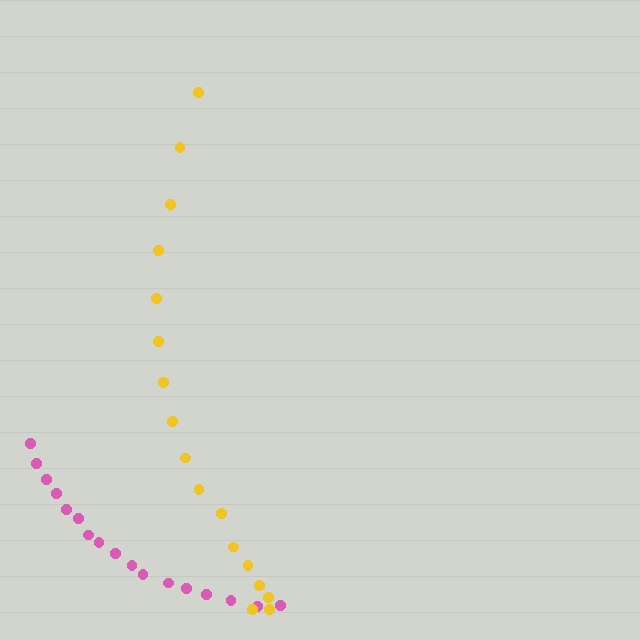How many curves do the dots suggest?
There are 2 distinct paths.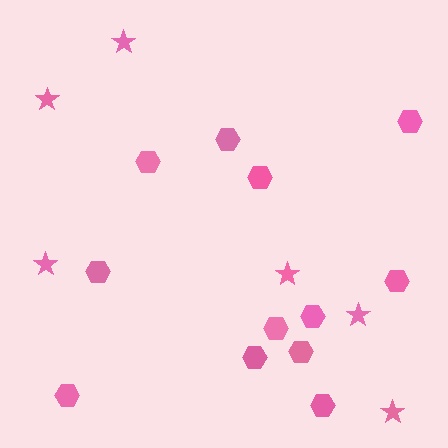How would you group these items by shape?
There are 2 groups: one group of stars (6) and one group of hexagons (12).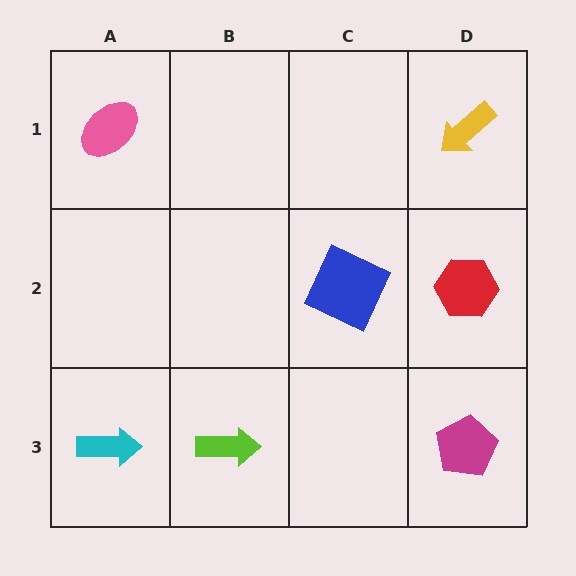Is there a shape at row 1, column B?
No, that cell is empty.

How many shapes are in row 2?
2 shapes.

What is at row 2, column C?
A blue square.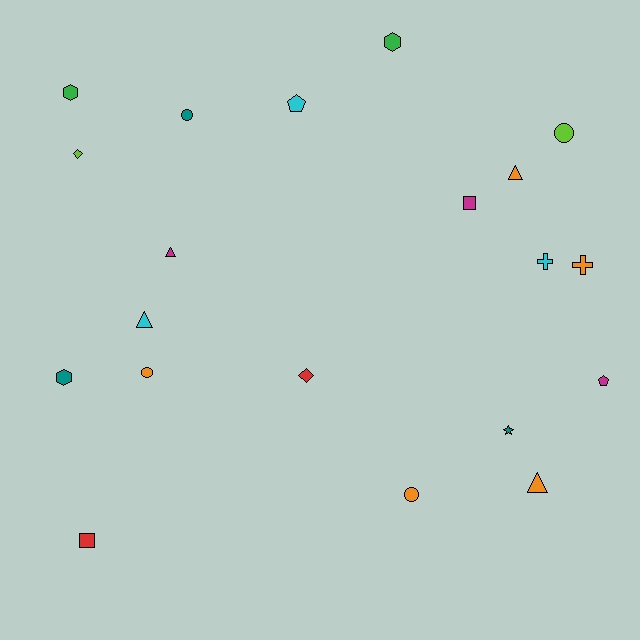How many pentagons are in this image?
There are 2 pentagons.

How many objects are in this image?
There are 20 objects.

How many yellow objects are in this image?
There are no yellow objects.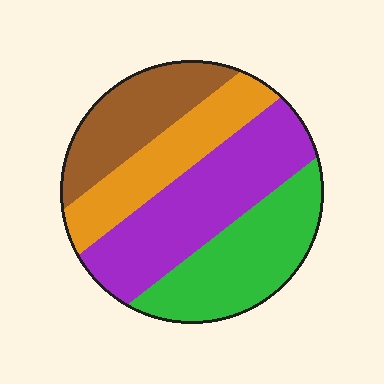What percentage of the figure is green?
Green takes up about one quarter (1/4) of the figure.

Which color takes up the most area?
Purple, at roughly 35%.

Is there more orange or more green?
Green.